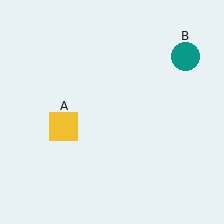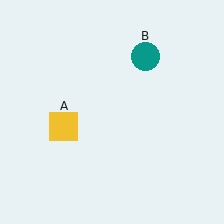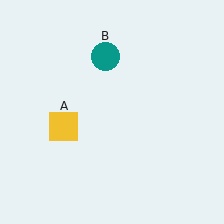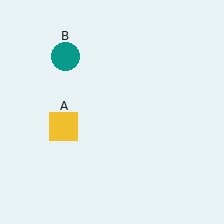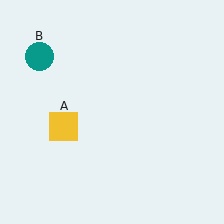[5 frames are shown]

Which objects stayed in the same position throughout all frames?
Yellow square (object A) remained stationary.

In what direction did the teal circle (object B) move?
The teal circle (object B) moved left.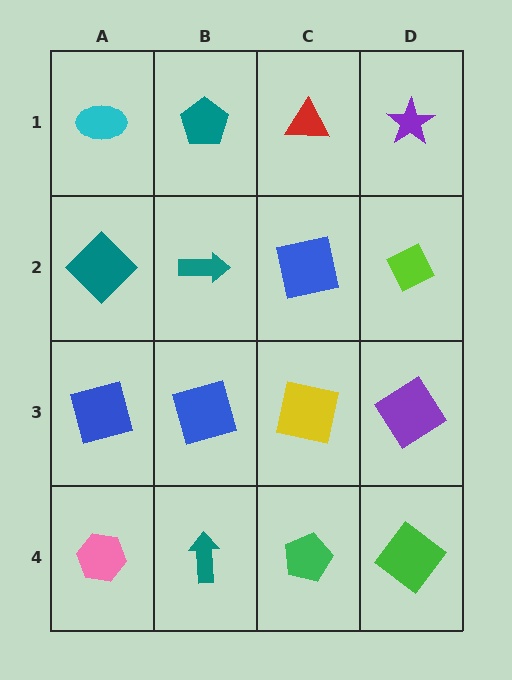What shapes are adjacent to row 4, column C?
A yellow square (row 3, column C), a teal arrow (row 4, column B), a green diamond (row 4, column D).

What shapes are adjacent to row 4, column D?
A purple diamond (row 3, column D), a green pentagon (row 4, column C).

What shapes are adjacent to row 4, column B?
A blue square (row 3, column B), a pink hexagon (row 4, column A), a green pentagon (row 4, column C).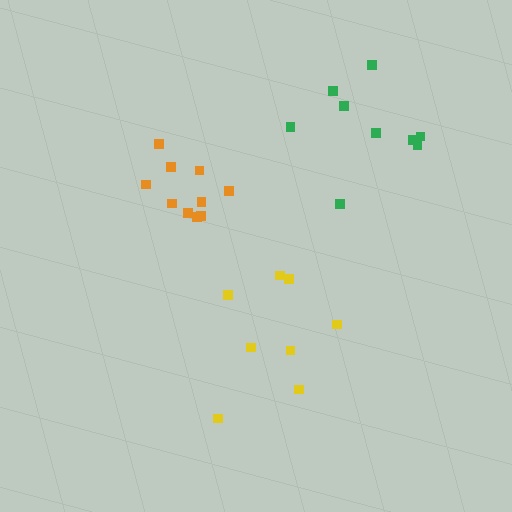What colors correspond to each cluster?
The clusters are colored: yellow, orange, green.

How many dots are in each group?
Group 1: 8 dots, Group 2: 10 dots, Group 3: 9 dots (27 total).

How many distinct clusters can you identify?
There are 3 distinct clusters.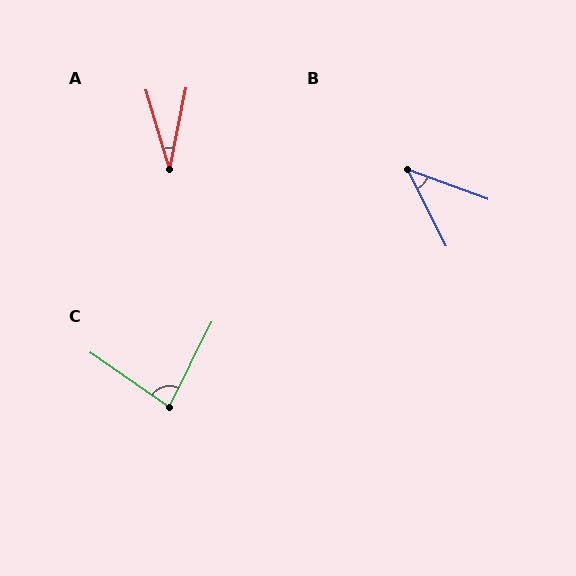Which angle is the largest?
C, at approximately 81 degrees.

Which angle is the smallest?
A, at approximately 28 degrees.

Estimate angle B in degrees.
Approximately 43 degrees.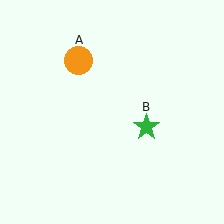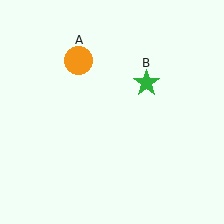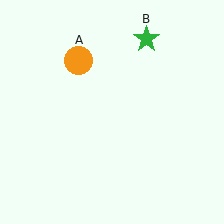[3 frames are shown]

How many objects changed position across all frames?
1 object changed position: green star (object B).